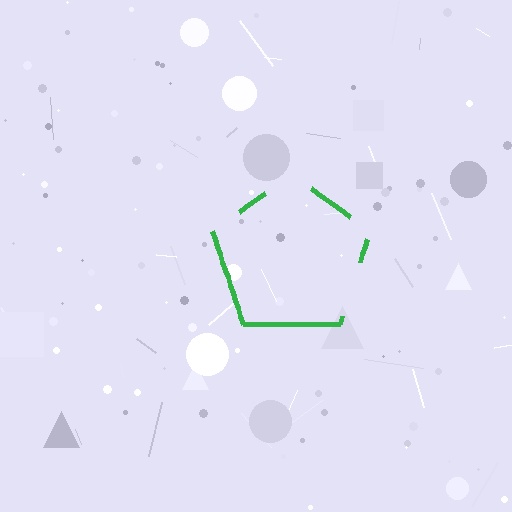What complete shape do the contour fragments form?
The contour fragments form a pentagon.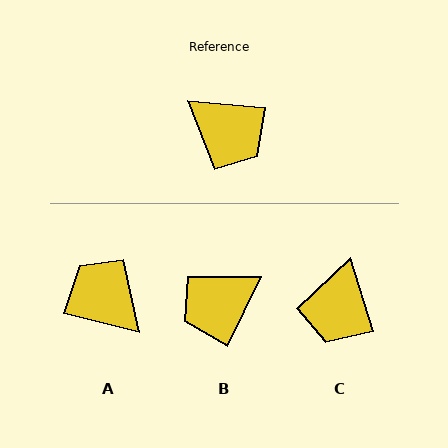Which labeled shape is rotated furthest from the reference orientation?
A, about 171 degrees away.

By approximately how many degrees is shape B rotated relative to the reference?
Approximately 111 degrees clockwise.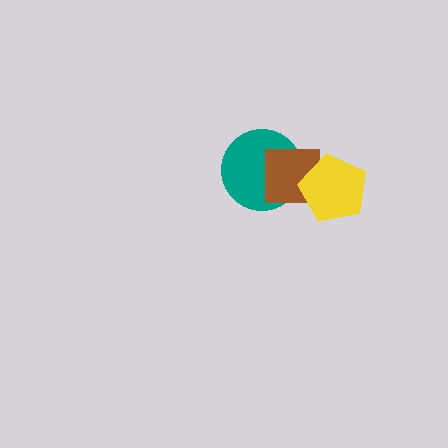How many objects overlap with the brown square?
2 objects overlap with the brown square.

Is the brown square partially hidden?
Yes, it is partially covered by another shape.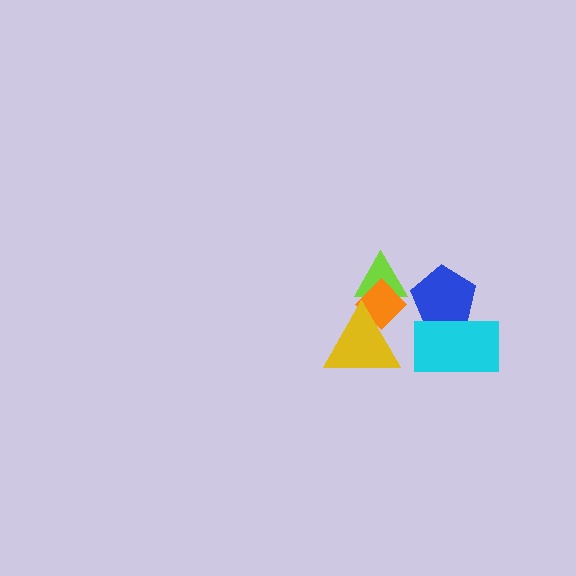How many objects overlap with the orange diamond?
2 objects overlap with the orange diamond.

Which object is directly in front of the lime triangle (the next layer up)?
The orange diamond is directly in front of the lime triangle.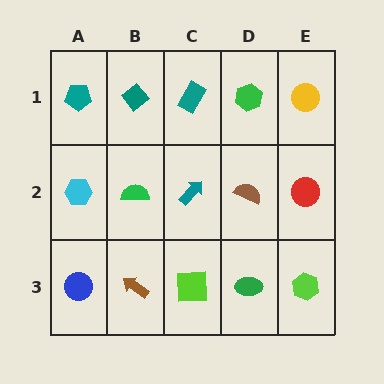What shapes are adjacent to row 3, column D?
A brown semicircle (row 2, column D), a lime square (row 3, column C), a lime hexagon (row 3, column E).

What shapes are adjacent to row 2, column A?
A teal pentagon (row 1, column A), a blue circle (row 3, column A), a green semicircle (row 2, column B).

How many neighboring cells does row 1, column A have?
2.